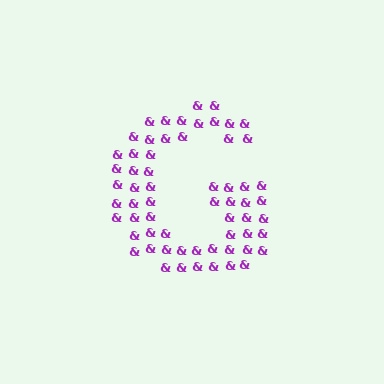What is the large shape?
The large shape is the letter G.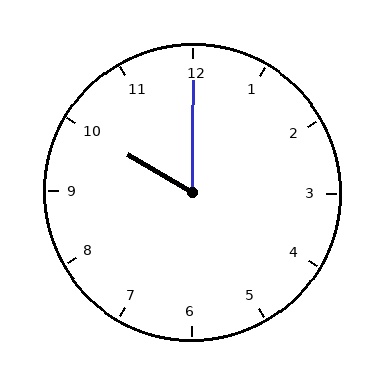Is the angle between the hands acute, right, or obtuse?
It is acute.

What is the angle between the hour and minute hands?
Approximately 60 degrees.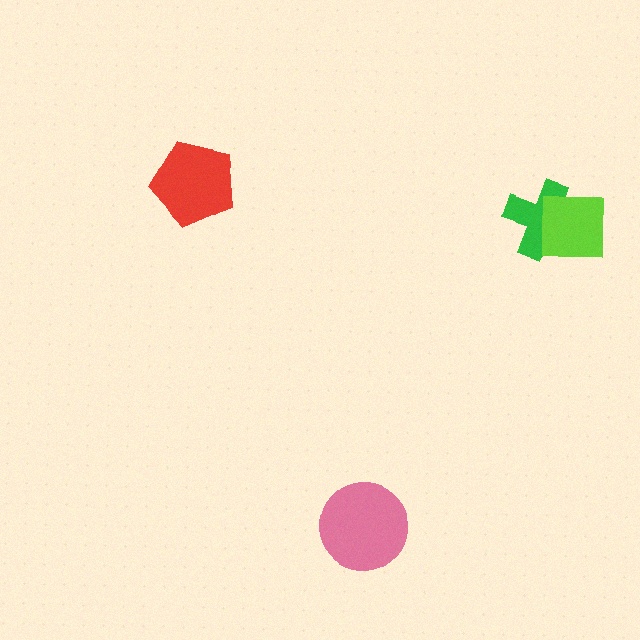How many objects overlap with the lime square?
1 object overlaps with the lime square.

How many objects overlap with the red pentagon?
0 objects overlap with the red pentagon.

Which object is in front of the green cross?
The lime square is in front of the green cross.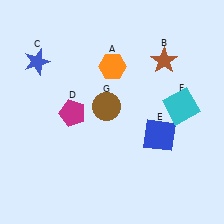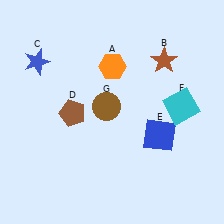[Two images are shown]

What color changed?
The pentagon (D) changed from magenta in Image 1 to brown in Image 2.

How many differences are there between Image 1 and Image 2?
There is 1 difference between the two images.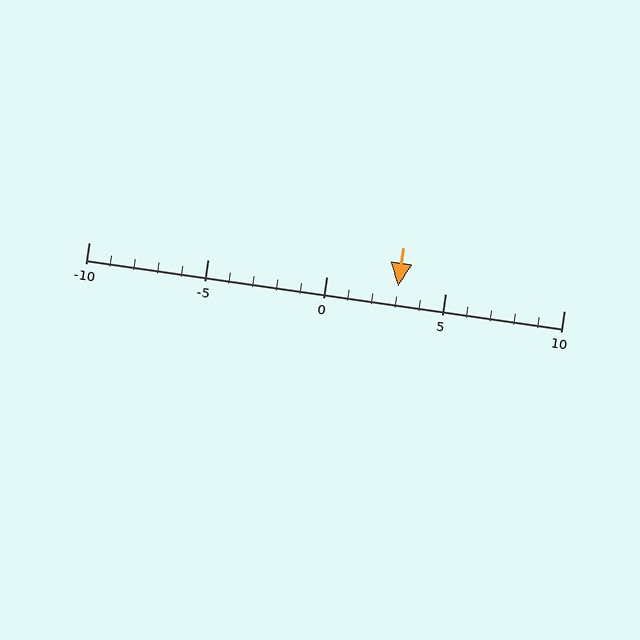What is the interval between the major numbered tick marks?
The major tick marks are spaced 5 units apart.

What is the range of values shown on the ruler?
The ruler shows values from -10 to 10.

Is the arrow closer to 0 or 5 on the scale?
The arrow is closer to 5.